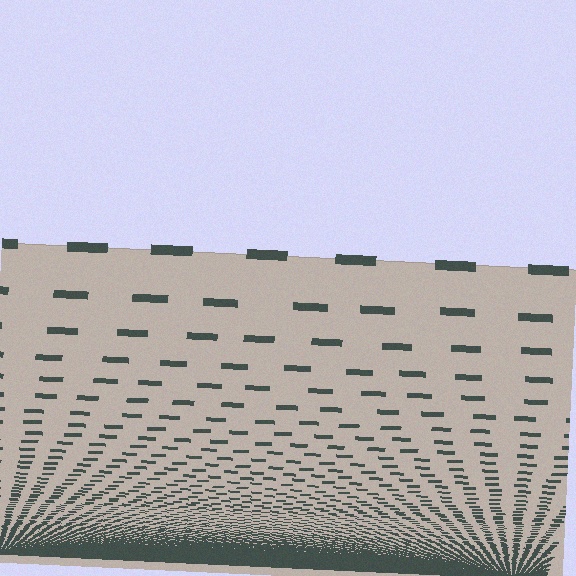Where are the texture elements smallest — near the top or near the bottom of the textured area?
Near the bottom.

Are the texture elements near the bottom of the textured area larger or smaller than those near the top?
Smaller. The gradient is inverted — elements near the bottom are smaller and denser.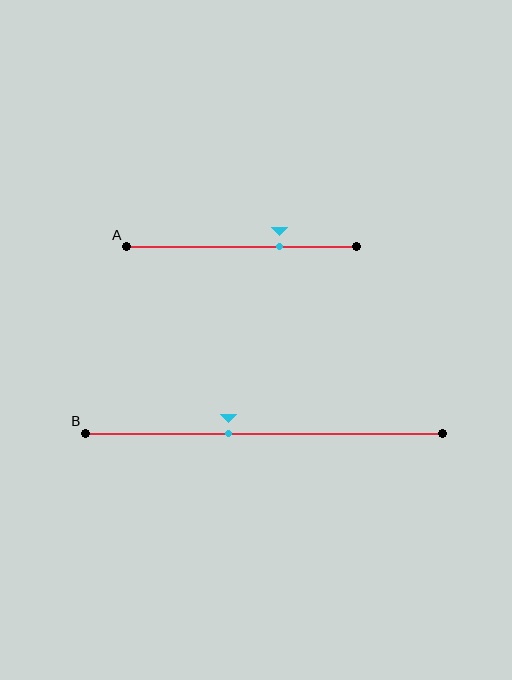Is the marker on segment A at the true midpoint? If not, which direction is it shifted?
No, the marker on segment A is shifted to the right by about 16% of the segment length.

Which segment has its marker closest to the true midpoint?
Segment B has its marker closest to the true midpoint.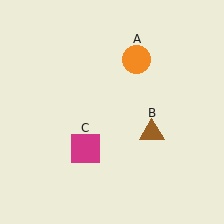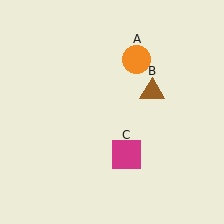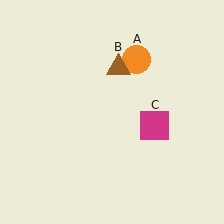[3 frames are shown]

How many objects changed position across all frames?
2 objects changed position: brown triangle (object B), magenta square (object C).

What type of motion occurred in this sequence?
The brown triangle (object B), magenta square (object C) rotated counterclockwise around the center of the scene.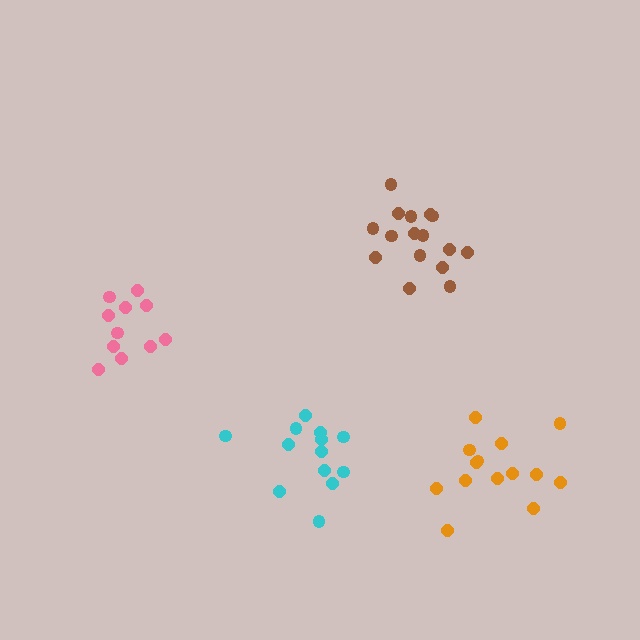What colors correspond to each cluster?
The clusters are colored: brown, cyan, orange, pink.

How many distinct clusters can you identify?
There are 4 distinct clusters.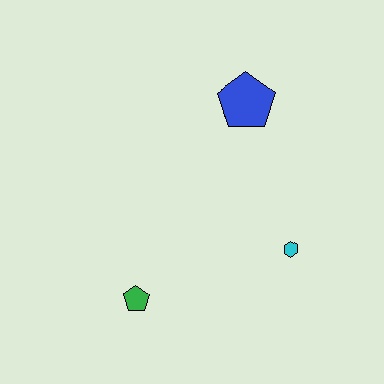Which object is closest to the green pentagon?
The cyan hexagon is closest to the green pentagon.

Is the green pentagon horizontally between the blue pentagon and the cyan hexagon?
No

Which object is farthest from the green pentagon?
The blue pentagon is farthest from the green pentagon.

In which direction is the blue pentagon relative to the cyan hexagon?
The blue pentagon is above the cyan hexagon.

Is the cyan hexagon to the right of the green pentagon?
Yes